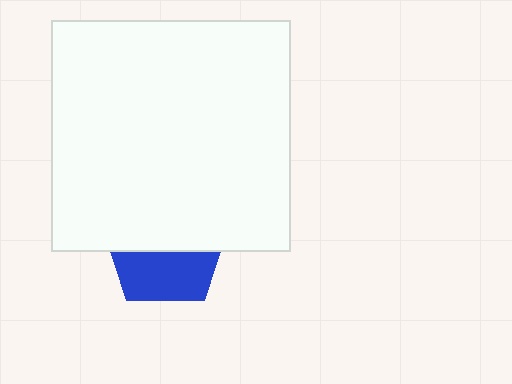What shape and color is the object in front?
The object in front is a white rectangle.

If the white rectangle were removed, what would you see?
You would see the complete blue pentagon.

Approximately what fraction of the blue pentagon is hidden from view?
Roughly 56% of the blue pentagon is hidden behind the white rectangle.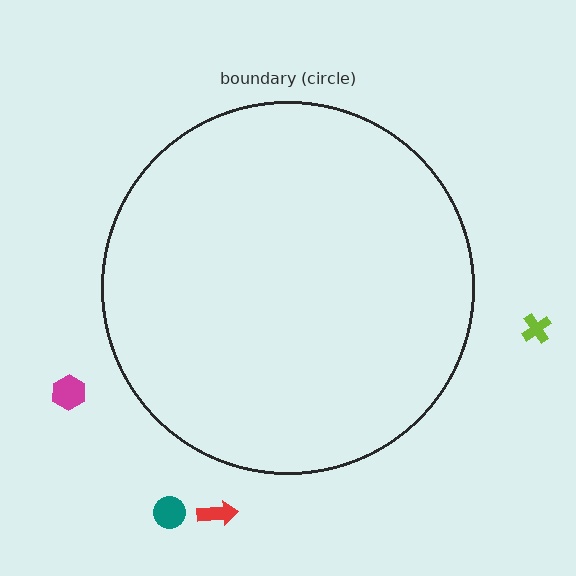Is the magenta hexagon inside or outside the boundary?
Outside.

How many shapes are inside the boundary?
0 inside, 4 outside.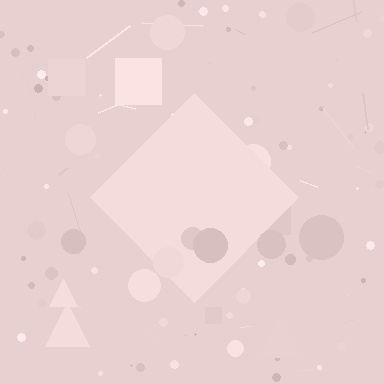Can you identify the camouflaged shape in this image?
The camouflaged shape is a diamond.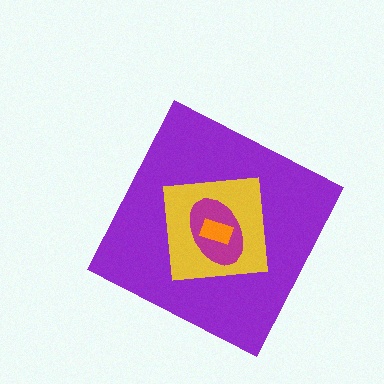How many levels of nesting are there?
4.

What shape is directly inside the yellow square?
The magenta ellipse.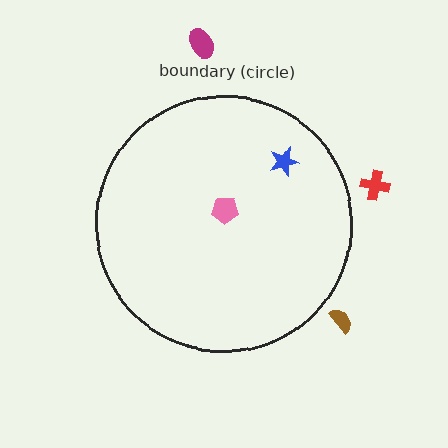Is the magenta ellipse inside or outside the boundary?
Outside.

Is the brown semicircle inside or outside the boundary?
Outside.